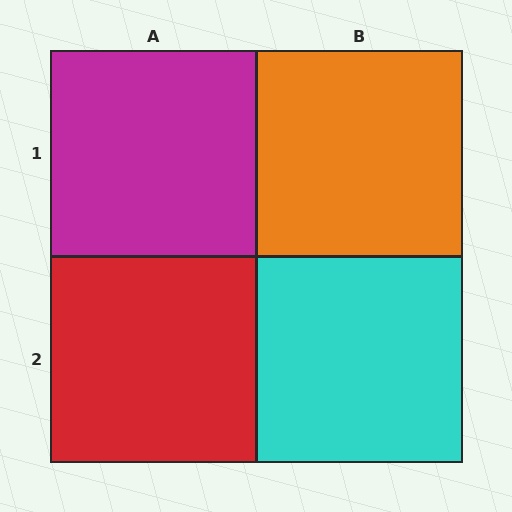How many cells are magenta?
1 cell is magenta.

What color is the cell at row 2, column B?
Cyan.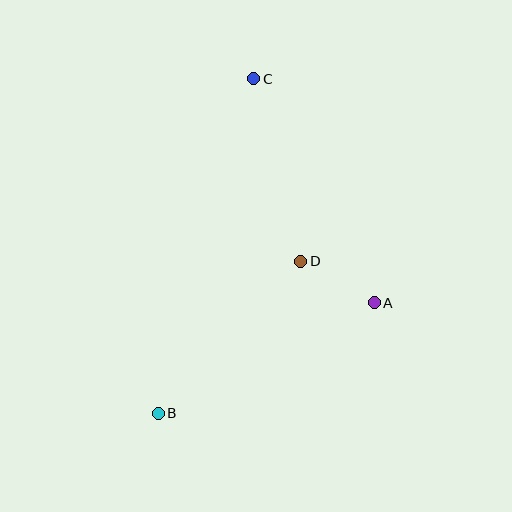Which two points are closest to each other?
Points A and D are closest to each other.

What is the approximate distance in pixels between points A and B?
The distance between A and B is approximately 243 pixels.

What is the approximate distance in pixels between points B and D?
The distance between B and D is approximately 209 pixels.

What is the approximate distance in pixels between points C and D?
The distance between C and D is approximately 188 pixels.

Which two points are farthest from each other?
Points B and C are farthest from each other.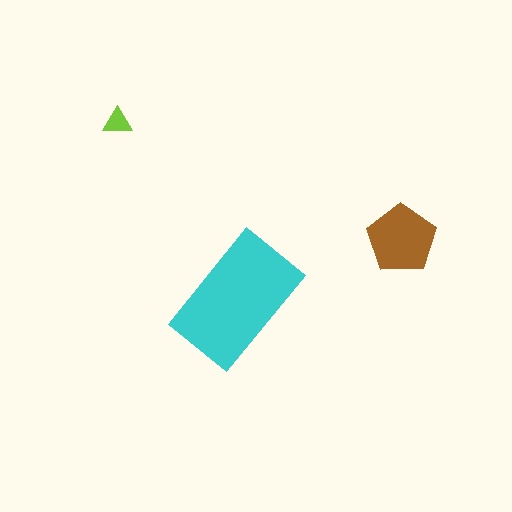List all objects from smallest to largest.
The lime triangle, the brown pentagon, the cyan rectangle.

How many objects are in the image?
There are 3 objects in the image.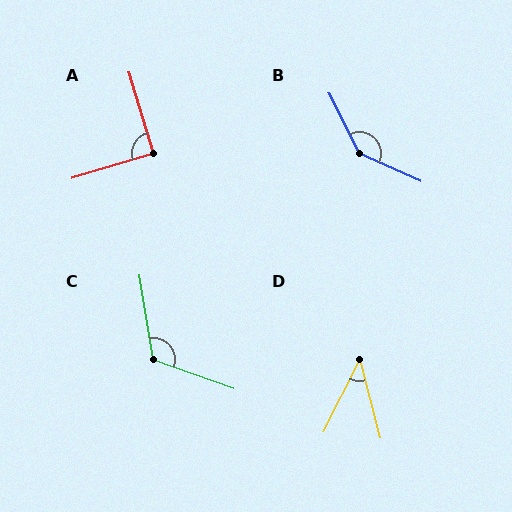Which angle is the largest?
B, at approximately 141 degrees.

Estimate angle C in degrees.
Approximately 119 degrees.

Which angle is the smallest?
D, at approximately 41 degrees.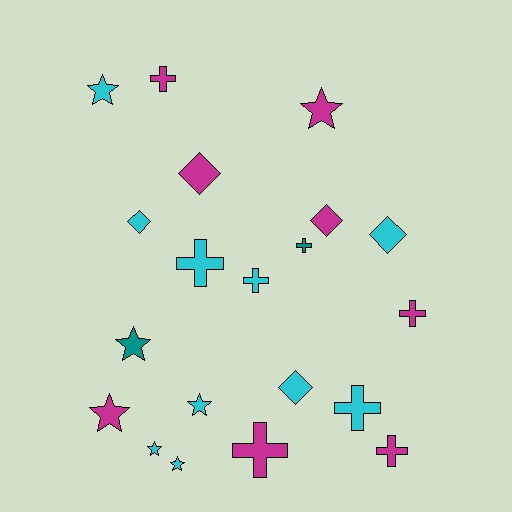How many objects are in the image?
There are 20 objects.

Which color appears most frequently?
Cyan, with 10 objects.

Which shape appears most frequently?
Cross, with 8 objects.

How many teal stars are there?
There is 1 teal star.